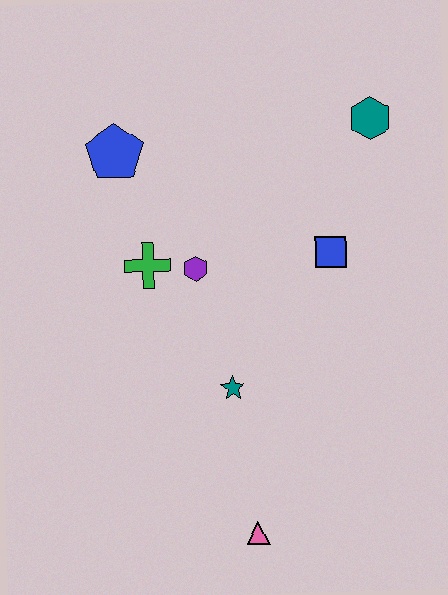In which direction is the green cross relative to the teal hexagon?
The green cross is to the left of the teal hexagon.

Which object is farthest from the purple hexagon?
The pink triangle is farthest from the purple hexagon.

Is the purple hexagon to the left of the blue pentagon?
No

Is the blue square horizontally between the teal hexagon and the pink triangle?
Yes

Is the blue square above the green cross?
Yes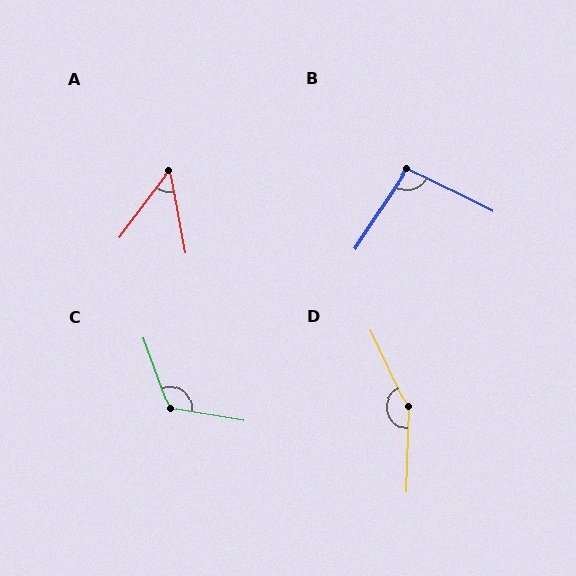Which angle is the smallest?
A, at approximately 48 degrees.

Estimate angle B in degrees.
Approximately 97 degrees.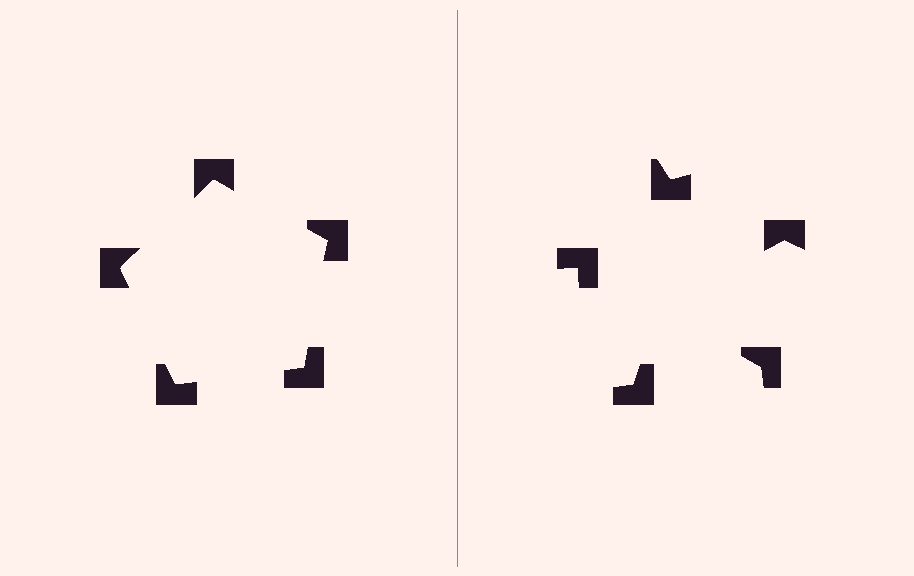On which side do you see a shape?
An illusory pentagon appears on the left side. On the right side the wedge cuts are rotated, so no coherent shape forms.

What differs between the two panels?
The notched squares are positioned identically on both sides; only the wedge orientations differ. On the left they align to a pentagon; on the right they are misaligned.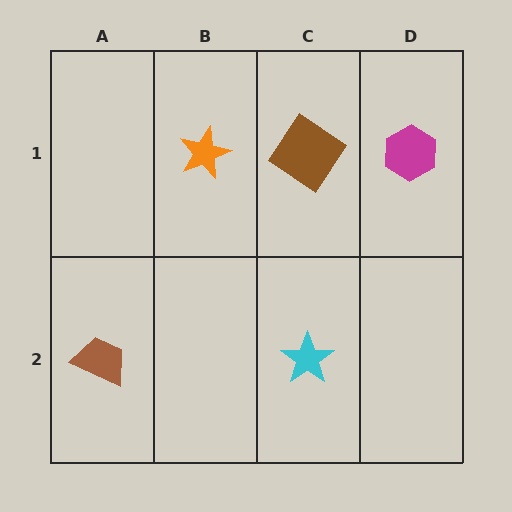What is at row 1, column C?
A brown diamond.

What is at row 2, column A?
A brown trapezoid.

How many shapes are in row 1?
3 shapes.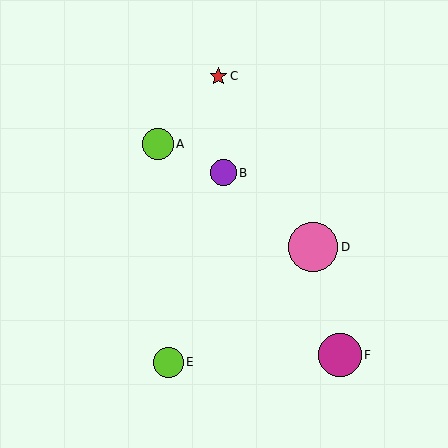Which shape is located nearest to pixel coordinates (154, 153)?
The lime circle (labeled A) at (158, 144) is nearest to that location.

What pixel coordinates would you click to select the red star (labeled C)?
Click at (218, 76) to select the red star C.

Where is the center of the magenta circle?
The center of the magenta circle is at (340, 355).